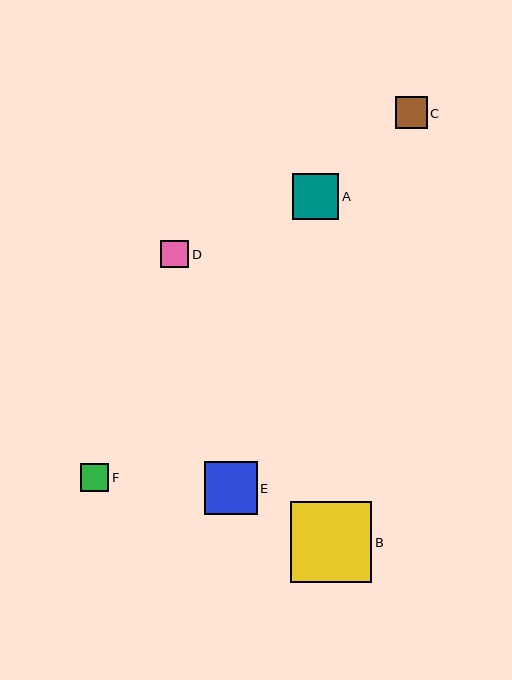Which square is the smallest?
Square D is the smallest with a size of approximately 28 pixels.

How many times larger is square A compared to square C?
Square A is approximately 1.5 times the size of square C.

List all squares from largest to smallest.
From largest to smallest: B, E, A, C, F, D.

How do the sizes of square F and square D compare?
Square F and square D are approximately the same size.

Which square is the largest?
Square B is the largest with a size of approximately 81 pixels.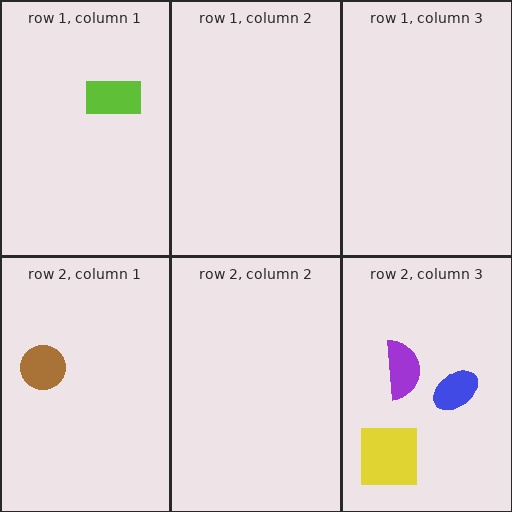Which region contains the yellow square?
The row 2, column 3 region.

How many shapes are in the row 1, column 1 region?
1.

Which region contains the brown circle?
The row 2, column 1 region.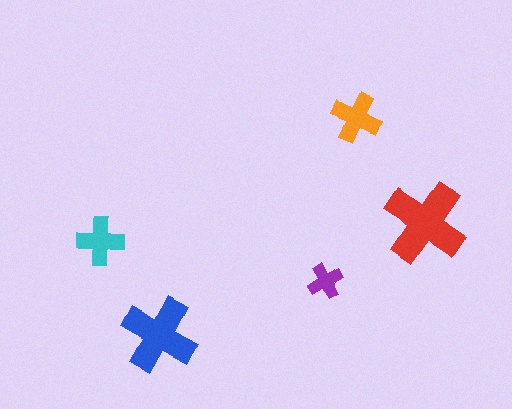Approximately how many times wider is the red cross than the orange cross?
About 1.5 times wider.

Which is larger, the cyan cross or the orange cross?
The orange one.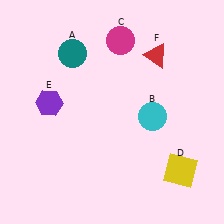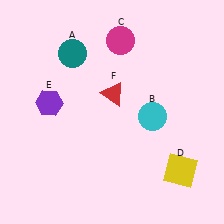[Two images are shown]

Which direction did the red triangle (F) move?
The red triangle (F) moved left.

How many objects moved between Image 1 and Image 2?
1 object moved between the two images.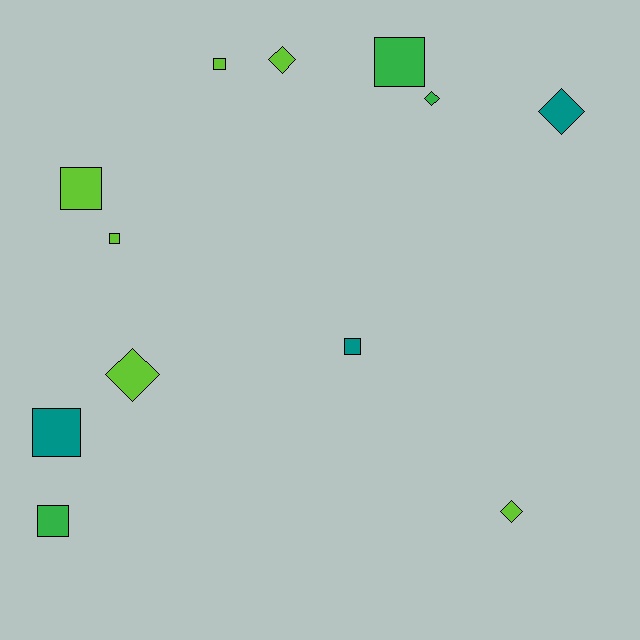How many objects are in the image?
There are 12 objects.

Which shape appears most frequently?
Square, with 7 objects.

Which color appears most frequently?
Lime, with 6 objects.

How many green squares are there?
There are 2 green squares.